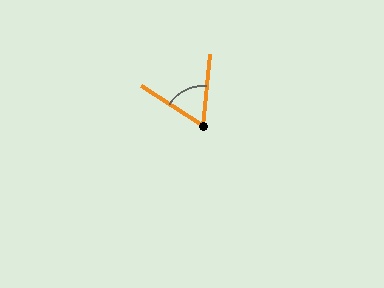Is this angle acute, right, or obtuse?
It is acute.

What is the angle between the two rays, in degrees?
Approximately 63 degrees.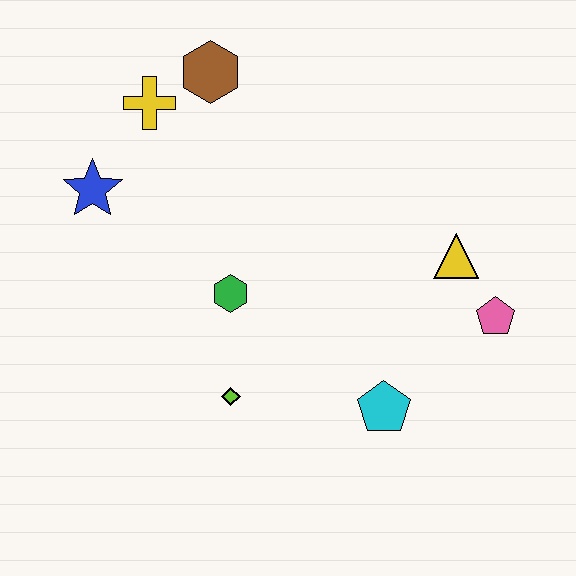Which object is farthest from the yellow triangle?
The blue star is farthest from the yellow triangle.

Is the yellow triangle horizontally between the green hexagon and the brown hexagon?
No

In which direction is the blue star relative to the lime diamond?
The blue star is above the lime diamond.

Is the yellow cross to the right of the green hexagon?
No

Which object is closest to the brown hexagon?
The yellow cross is closest to the brown hexagon.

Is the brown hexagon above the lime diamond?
Yes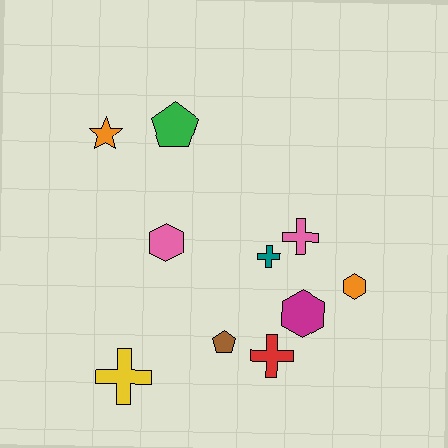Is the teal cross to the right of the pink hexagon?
Yes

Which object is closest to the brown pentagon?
The red cross is closest to the brown pentagon.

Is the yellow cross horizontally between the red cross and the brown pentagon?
No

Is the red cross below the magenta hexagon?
Yes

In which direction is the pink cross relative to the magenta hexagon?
The pink cross is above the magenta hexagon.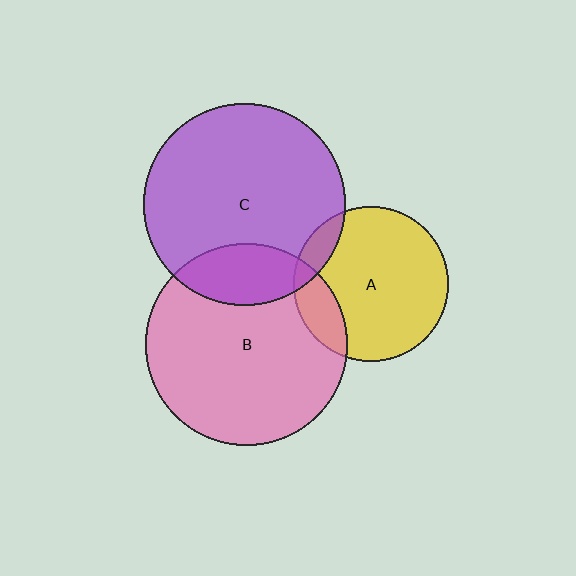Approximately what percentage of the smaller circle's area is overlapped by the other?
Approximately 15%.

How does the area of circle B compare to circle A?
Approximately 1.7 times.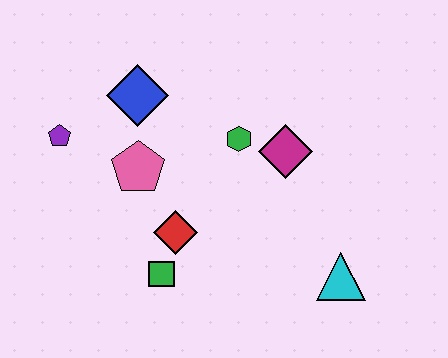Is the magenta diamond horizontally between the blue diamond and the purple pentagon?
No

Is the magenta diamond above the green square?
Yes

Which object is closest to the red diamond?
The green square is closest to the red diamond.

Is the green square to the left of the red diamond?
Yes